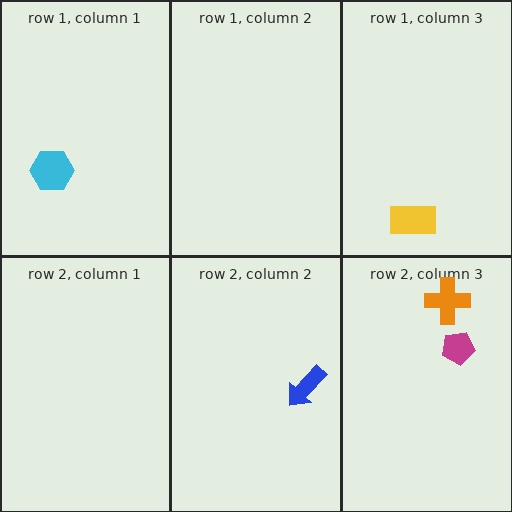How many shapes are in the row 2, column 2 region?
1.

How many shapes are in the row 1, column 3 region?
1.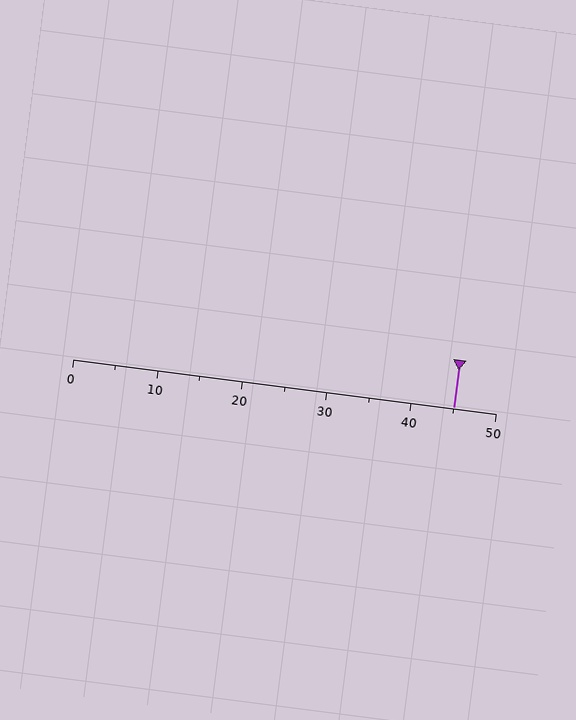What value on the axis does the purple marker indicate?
The marker indicates approximately 45.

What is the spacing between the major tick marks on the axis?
The major ticks are spaced 10 apart.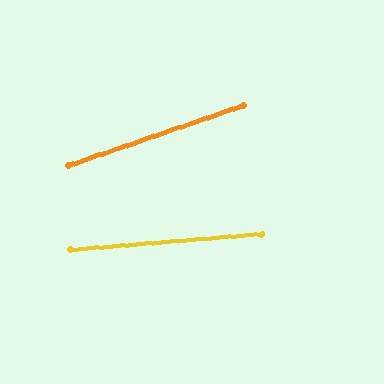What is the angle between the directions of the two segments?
Approximately 14 degrees.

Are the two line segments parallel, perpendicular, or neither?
Neither parallel nor perpendicular — they differ by about 14°.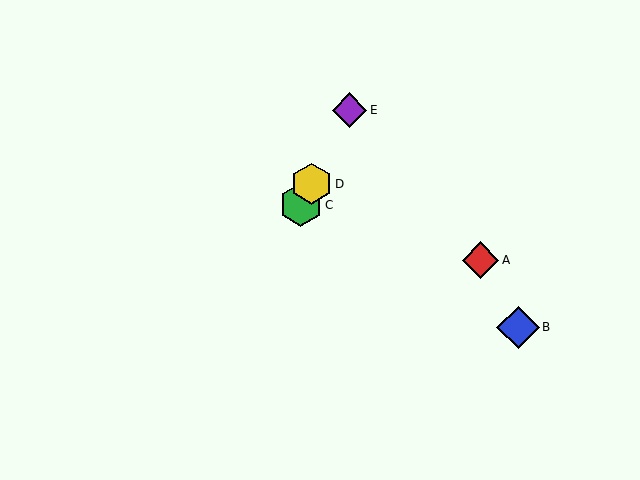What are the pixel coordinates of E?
Object E is at (349, 110).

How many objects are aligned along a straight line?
3 objects (C, D, E) are aligned along a straight line.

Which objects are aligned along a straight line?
Objects C, D, E are aligned along a straight line.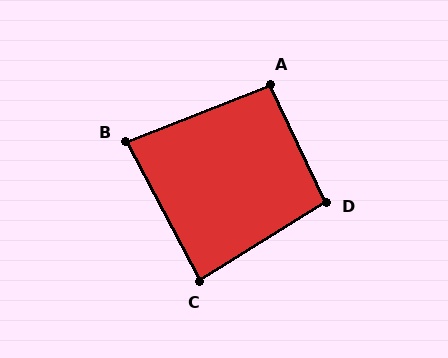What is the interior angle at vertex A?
Approximately 94 degrees (approximately right).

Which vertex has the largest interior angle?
D, at approximately 96 degrees.